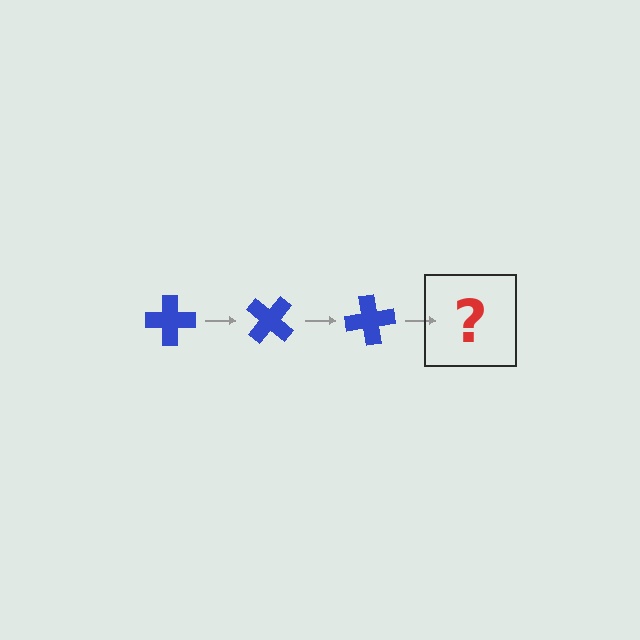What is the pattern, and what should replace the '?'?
The pattern is that the cross rotates 40 degrees each step. The '?' should be a blue cross rotated 120 degrees.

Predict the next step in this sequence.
The next step is a blue cross rotated 120 degrees.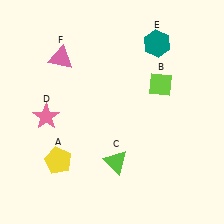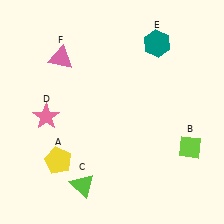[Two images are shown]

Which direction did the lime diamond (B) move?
The lime diamond (B) moved down.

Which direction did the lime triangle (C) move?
The lime triangle (C) moved left.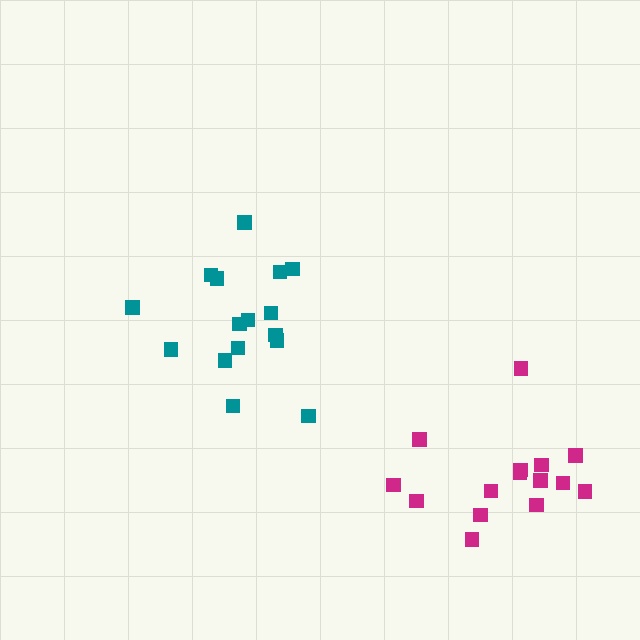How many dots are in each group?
Group 1: 16 dots, Group 2: 15 dots (31 total).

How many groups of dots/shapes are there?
There are 2 groups.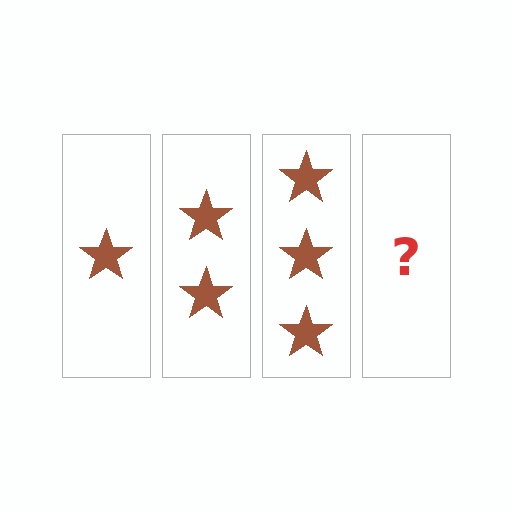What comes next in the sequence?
The next element should be 4 stars.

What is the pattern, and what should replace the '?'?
The pattern is that each step adds one more star. The '?' should be 4 stars.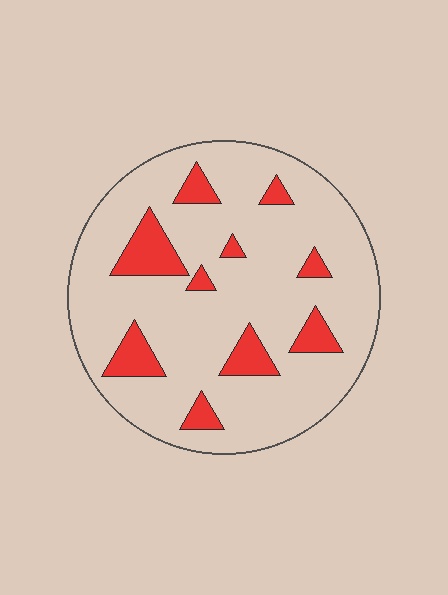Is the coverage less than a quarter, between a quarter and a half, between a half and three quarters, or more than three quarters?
Less than a quarter.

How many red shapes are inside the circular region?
10.